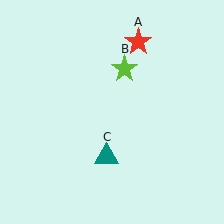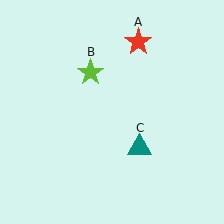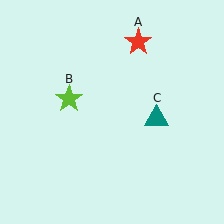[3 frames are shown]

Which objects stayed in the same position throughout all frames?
Red star (object A) remained stationary.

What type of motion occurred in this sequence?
The lime star (object B), teal triangle (object C) rotated counterclockwise around the center of the scene.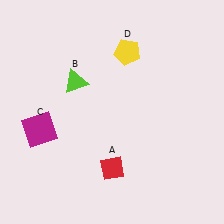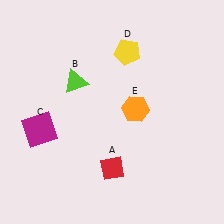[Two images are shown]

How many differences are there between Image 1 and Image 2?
There is 1 difference between the two images.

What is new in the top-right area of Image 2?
An orange hexagon (E) was added in the top-right area of Image 2.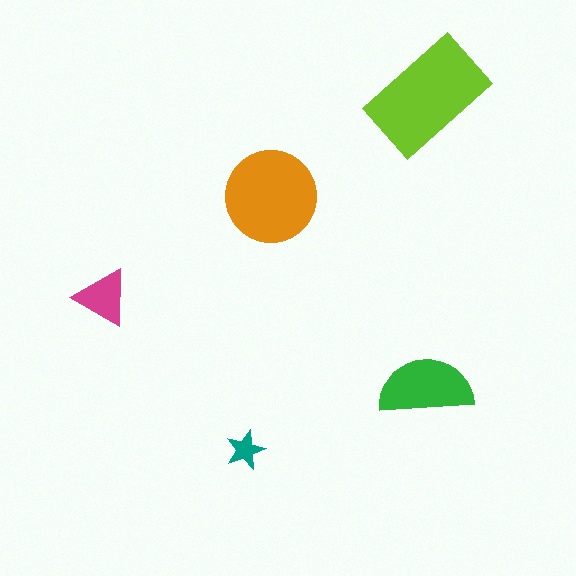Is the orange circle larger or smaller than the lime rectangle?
Smaller.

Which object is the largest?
The lime rectangle.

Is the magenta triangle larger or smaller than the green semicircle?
Smaller.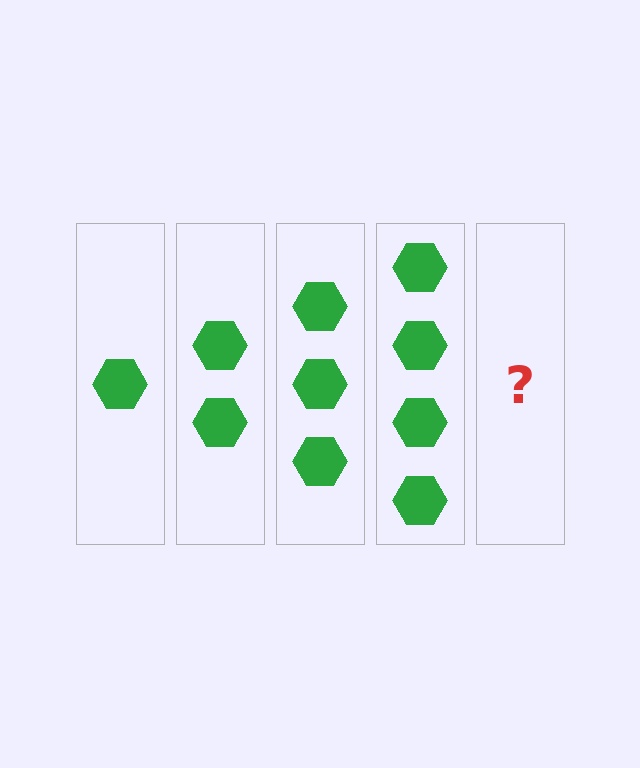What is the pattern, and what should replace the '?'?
The pattern is that each step adds one more hexagon. The '?' should be 5 hexagons.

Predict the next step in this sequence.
The next step is 5 hexagons.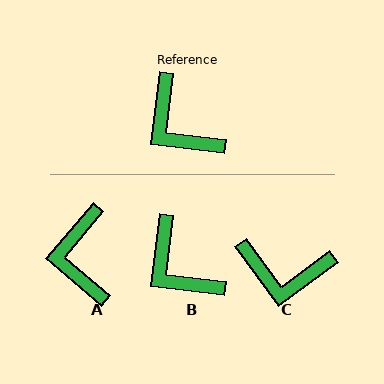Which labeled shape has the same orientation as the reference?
B.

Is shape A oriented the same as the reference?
No, it is off by about 34 degrees.